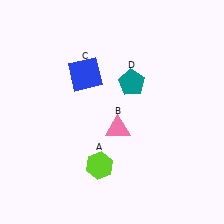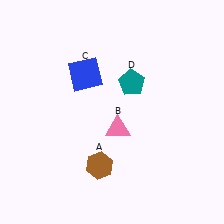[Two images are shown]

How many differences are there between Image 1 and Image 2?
There is 1 difference between the two images.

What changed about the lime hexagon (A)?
In Image 1, A is lime. In Image 2, it changed to brown.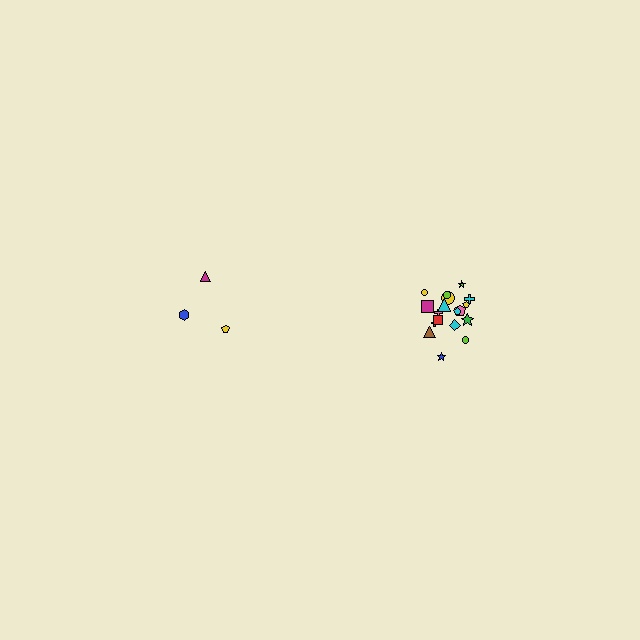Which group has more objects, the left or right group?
The right group.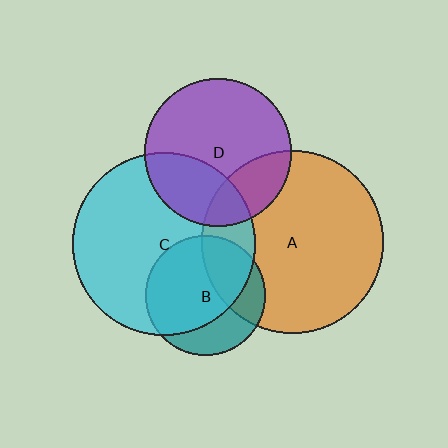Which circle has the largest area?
Circle C (cyan).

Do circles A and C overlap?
Yes.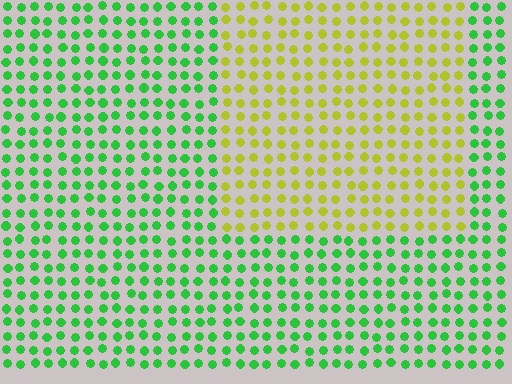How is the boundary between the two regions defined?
The boundary is defined purely by a slight shift in hue (about 58 degrees). Spacing, size, and orientation are identical on both sides.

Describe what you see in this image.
The image is filled with small green elements in a uniform arrangement. A rectangle-shaped region is visible where the elements are tinted to a slightly different hue, forming a subtle color boundary.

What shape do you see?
I see a rectangle.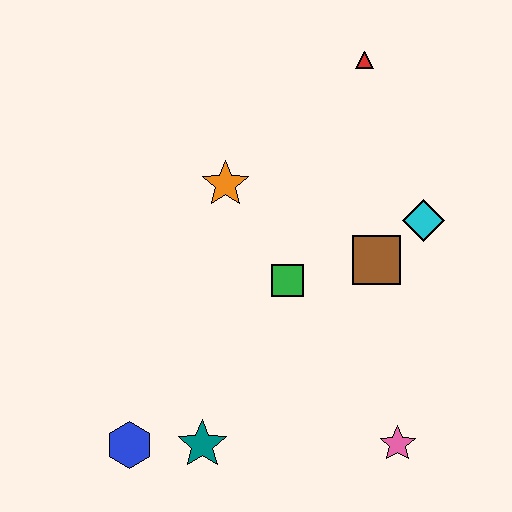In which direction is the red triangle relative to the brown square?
The red triangle is above the brown square.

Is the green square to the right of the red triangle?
No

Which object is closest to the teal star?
The blue hexagon is closest to the teal star.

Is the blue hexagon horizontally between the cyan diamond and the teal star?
No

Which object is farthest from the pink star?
The red triangle is farthest from the pink star.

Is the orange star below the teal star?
No